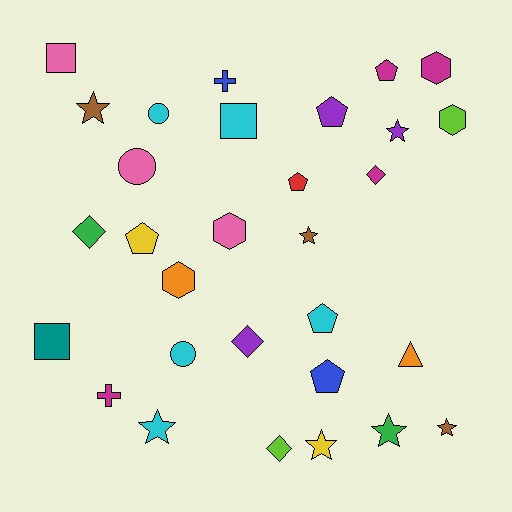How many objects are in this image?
There are 30 objects.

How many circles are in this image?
There are 3 circles.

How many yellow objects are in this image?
There are 2 yellow objects.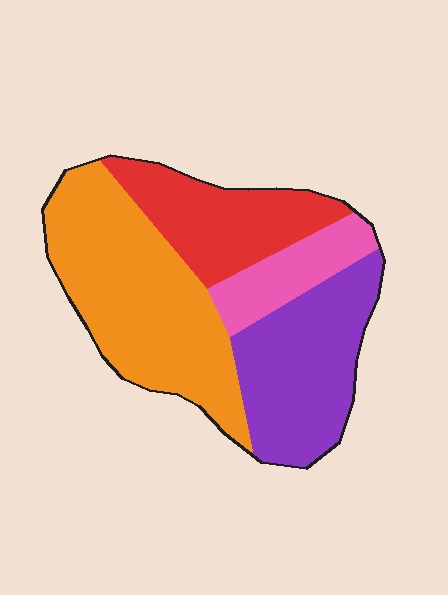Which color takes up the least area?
Pink, at roughly 10%.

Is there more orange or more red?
Orange.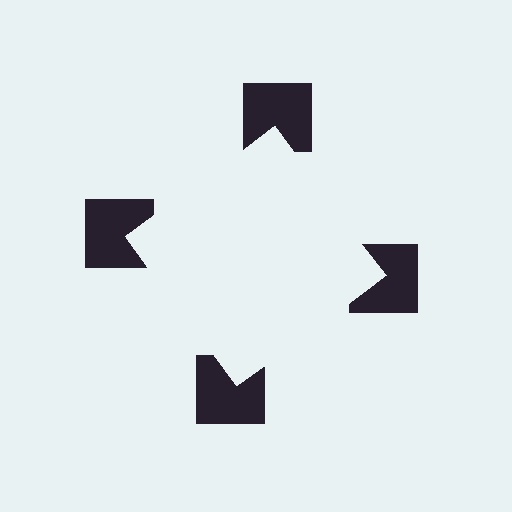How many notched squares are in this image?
There are 4 — one at each vertex of the illusory square.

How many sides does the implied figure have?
4 sides.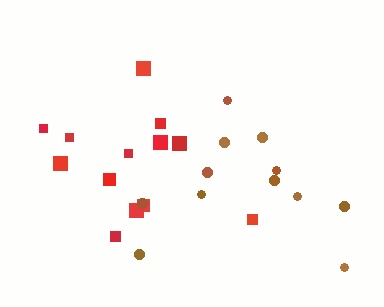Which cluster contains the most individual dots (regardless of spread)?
Red (13).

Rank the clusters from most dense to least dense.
red, brown.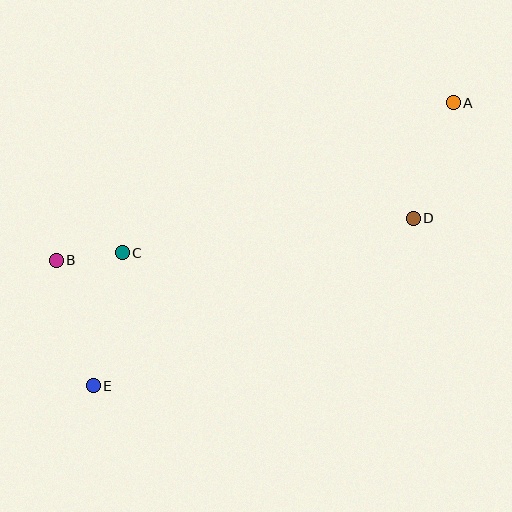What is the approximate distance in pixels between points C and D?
The distance between C and D is approximately 293 pixels.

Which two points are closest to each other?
Points B and C are closest to each other.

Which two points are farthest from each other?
Points A and E are farthest from each other.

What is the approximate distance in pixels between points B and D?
The distance between B and D is approximately 359 pixels.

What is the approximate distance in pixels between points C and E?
The distance between C and E is approximately 136 pixels.